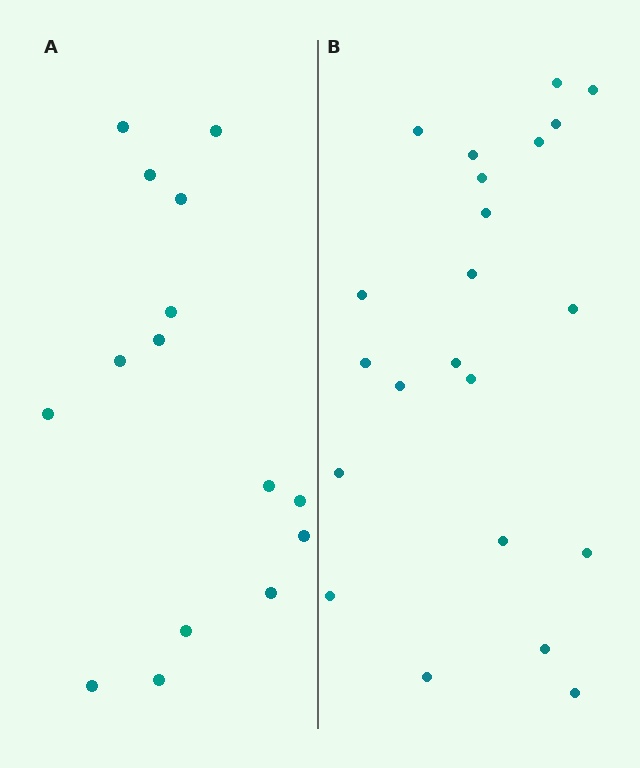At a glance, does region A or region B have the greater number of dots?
Region B (the right region) has more dots.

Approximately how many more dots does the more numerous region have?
Region B has roughly 8 or so more dots than region A.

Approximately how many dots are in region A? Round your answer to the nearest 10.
About 20 dots. (The exact count is 15, which rounds to 20.)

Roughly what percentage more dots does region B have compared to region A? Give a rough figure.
About 45% more.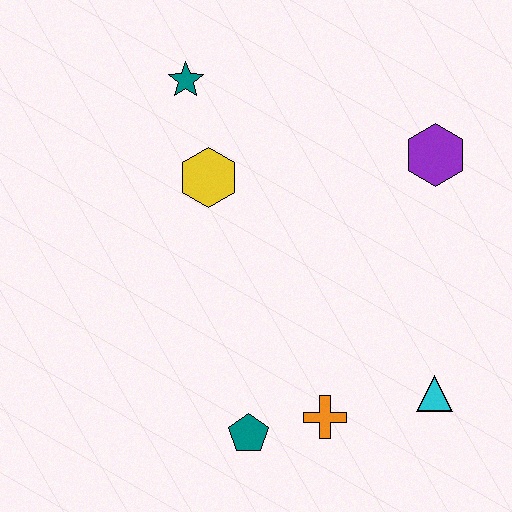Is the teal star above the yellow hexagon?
Yes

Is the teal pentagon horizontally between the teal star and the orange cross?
Yes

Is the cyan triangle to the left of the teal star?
No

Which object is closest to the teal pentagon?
The orange cross is closest to the teal pentagon.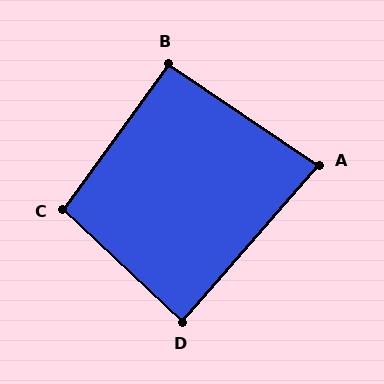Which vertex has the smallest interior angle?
A, at approximately 83 degrees.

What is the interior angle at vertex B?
Approximately 92 degrees (approximately right).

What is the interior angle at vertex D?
Approximately 88 degrees (approximately right).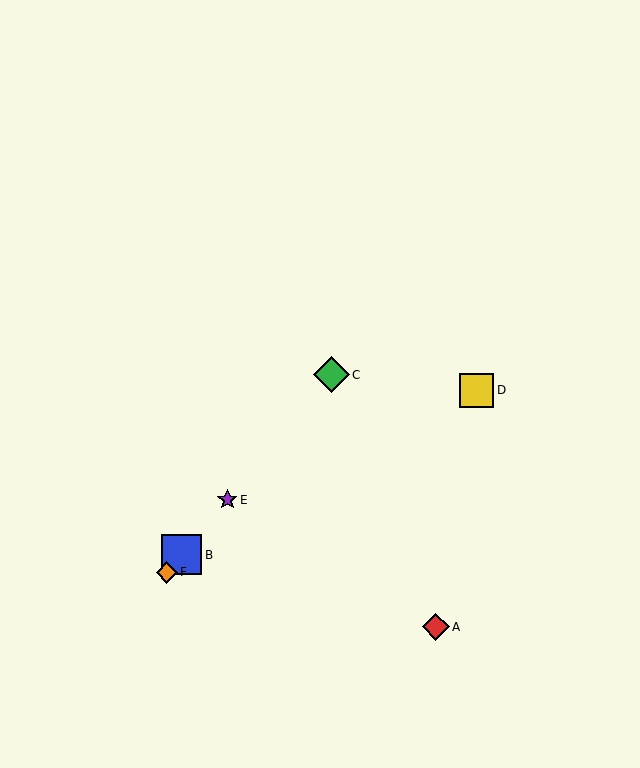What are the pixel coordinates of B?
Object B is at (182, 555).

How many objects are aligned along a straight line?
4 objects (B, C, E, F) are aligned along a straight line.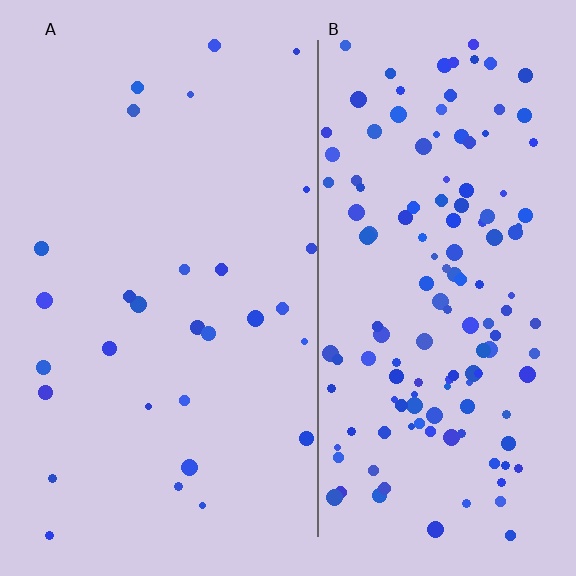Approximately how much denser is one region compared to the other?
Approximately 4.8× — region B over region A.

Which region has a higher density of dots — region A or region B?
B (the right).